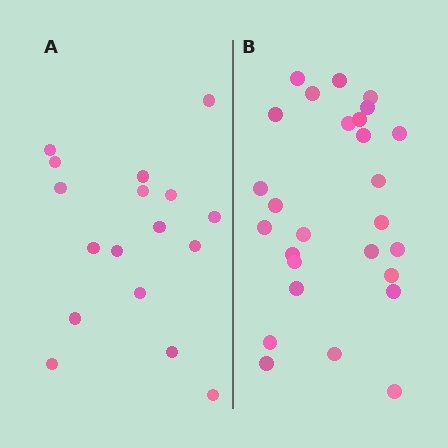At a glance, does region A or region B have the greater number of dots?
Region B (the right region) has more dots.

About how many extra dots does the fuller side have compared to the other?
Region B has roughly 10 or so more dots than region A.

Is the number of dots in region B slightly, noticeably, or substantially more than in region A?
Region B has substantially more. The ratio is roughly 1.6 to 1.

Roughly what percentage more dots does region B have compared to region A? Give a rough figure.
About 60% more.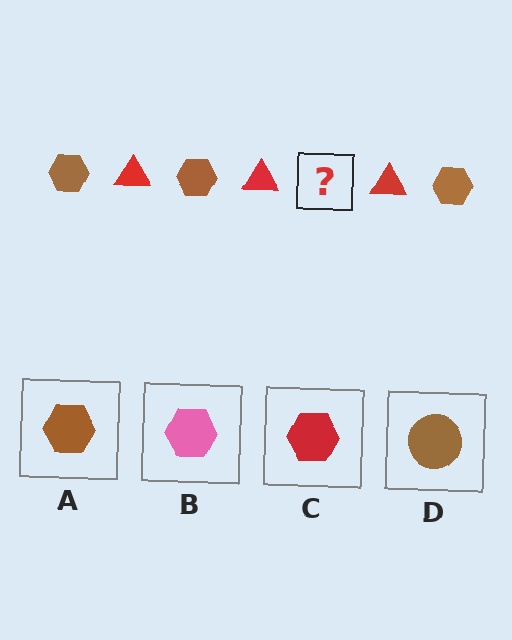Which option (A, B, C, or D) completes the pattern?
A.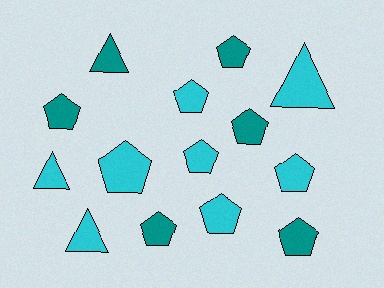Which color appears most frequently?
Cyan, with 8 objects.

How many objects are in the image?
There are 14 objects.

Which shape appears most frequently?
Pentagon, with 10 objects.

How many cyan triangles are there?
There are 3 cyan triangles.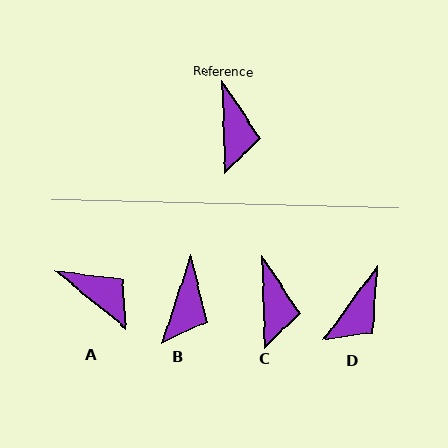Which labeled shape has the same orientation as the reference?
C.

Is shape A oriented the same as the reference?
No, it is off by about 49 degrees.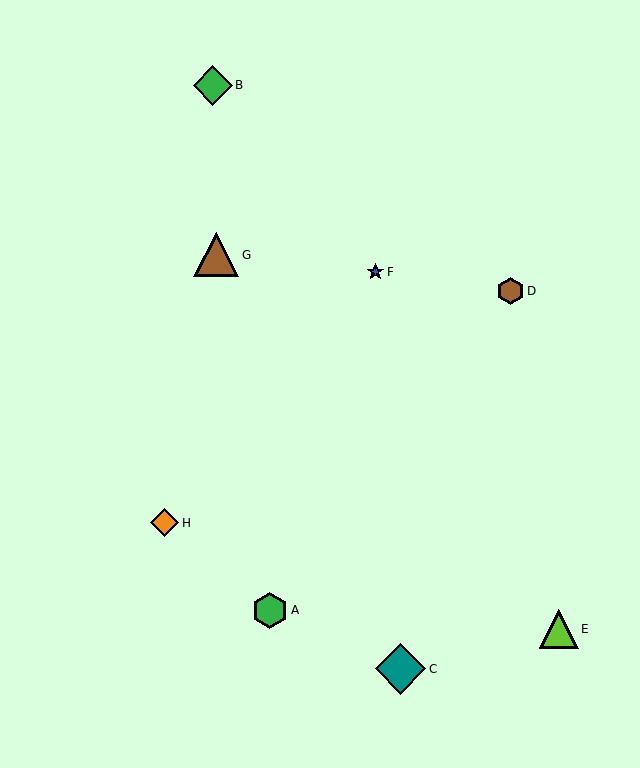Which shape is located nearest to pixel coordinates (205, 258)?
The brown triangle (labeled G) at (216, 255) is nearest to that location.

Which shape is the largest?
The teal diamond (labeled C) is the largest.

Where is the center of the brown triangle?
The center of the brown triangle is at (216, 255).